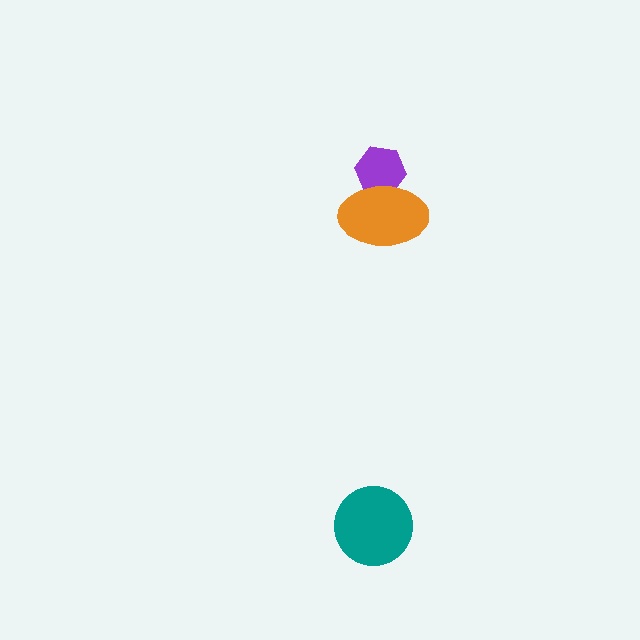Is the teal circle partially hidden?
No, no other shape covers it.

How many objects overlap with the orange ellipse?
1 object overlaps with the orange ellipse.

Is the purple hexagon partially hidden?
Yes, it is partially covered by another shape.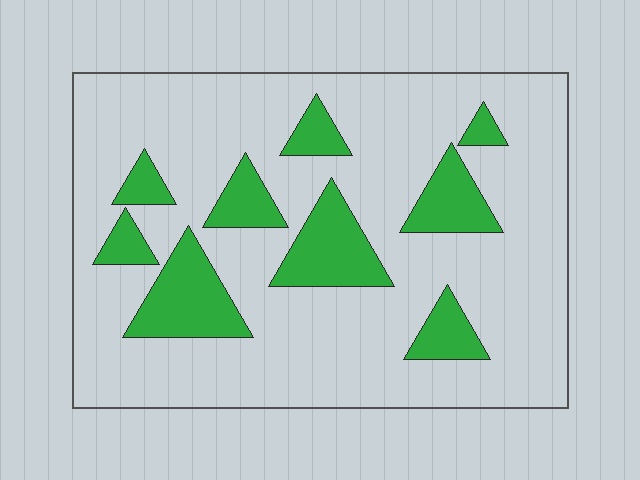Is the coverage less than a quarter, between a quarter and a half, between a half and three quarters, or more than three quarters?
Less than a quarter.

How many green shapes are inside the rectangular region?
9.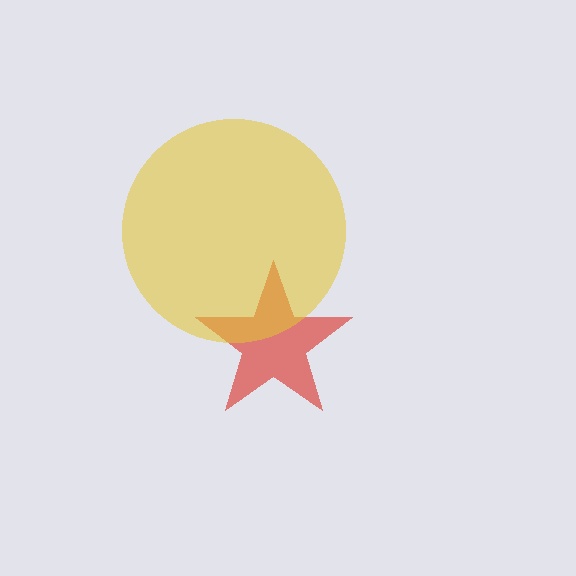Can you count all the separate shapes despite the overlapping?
Yes, there are 2 separate shapes.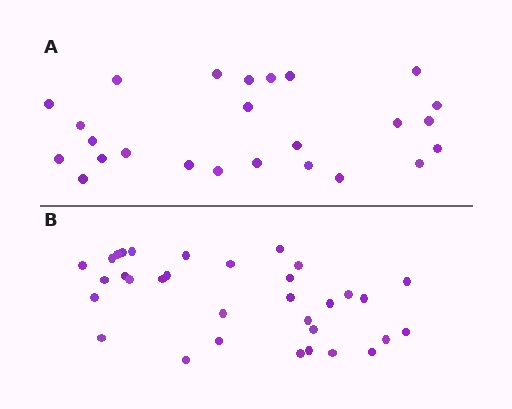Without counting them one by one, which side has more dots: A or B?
Region B (the bottom region) has more dots.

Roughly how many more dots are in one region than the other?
Region B has roughly 8 or so more dots than region A.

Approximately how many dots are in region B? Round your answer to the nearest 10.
About 30 dots. (The exact count is 33, which rounds to 30.)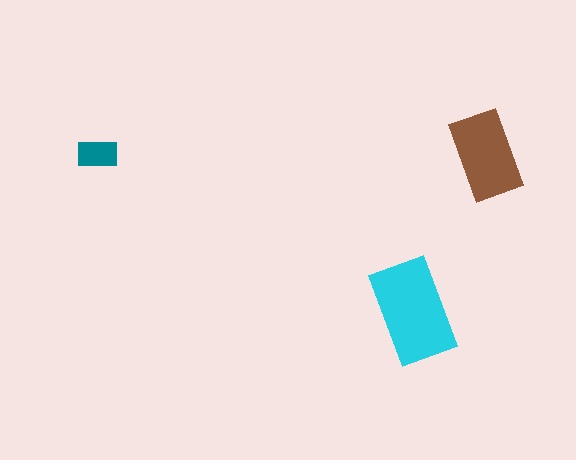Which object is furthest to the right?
The brown rectangle is rightmost.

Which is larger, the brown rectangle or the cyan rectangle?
The cyan one.